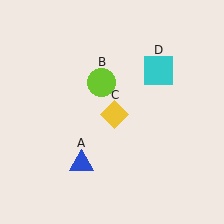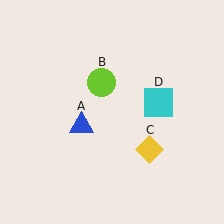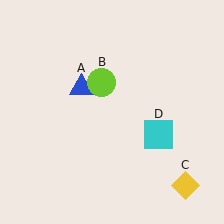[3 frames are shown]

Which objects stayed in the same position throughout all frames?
Lime circle (object B) remained stationary.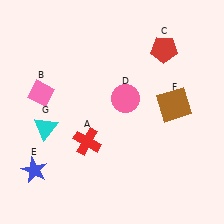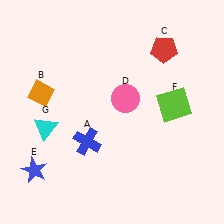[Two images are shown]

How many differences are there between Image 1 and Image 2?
There are 3 differences between the two images.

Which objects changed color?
A changed from red to blue. B changed from pink to orange. F changed from brown to lime.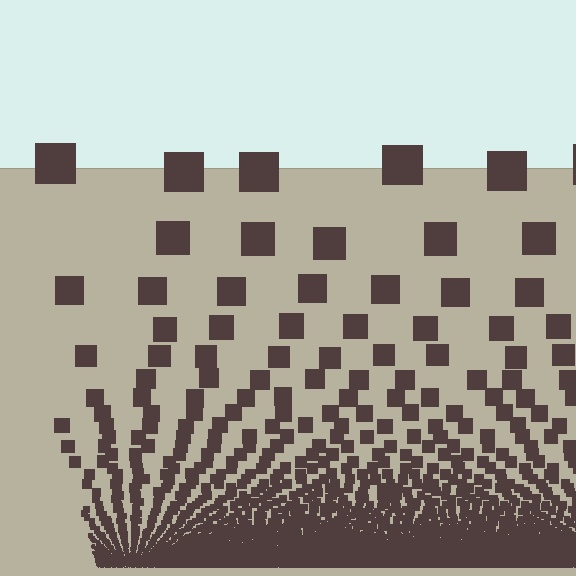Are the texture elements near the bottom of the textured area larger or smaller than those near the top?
Smaller. The gradient is inverted — elements near the bottom are smaller and denser.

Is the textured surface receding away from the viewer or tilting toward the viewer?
The surface appears to tilt toward the viewer. Texture elements get larger and sparser toward the top.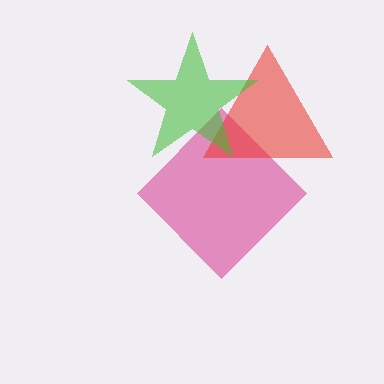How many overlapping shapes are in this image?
There are 3 overlapping shapes in the image.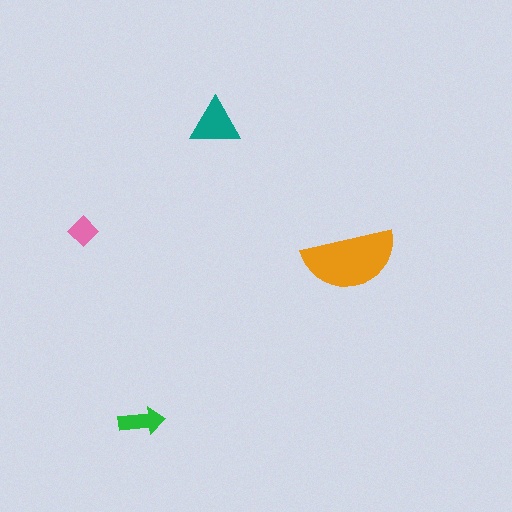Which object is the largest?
The orange semicircle.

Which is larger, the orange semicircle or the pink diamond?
The orange semicircle.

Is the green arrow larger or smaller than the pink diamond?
Larger.